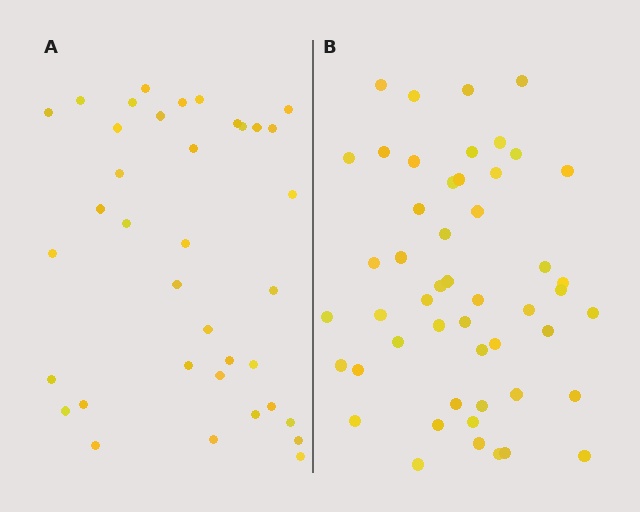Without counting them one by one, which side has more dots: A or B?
Region B (the right region) has more dots.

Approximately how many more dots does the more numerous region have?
Region B has approximately 15 more dots than region A.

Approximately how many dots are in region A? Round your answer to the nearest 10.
About 40 dots. (The exact count is 37, which rounds to 40.)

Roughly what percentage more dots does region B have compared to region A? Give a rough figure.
About 35% more.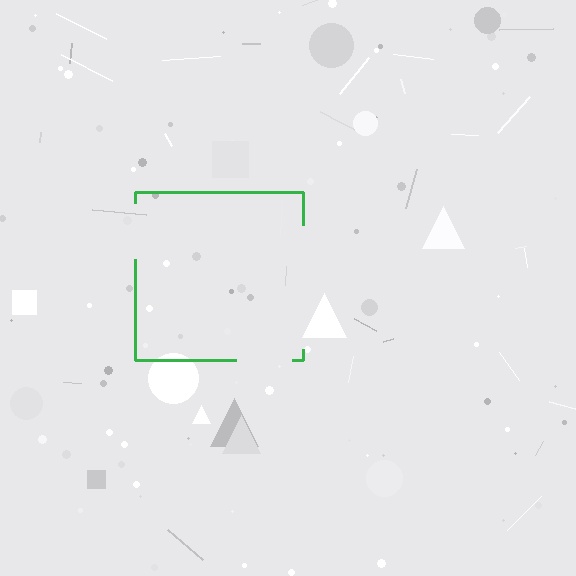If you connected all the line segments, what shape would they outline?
They would outline a square.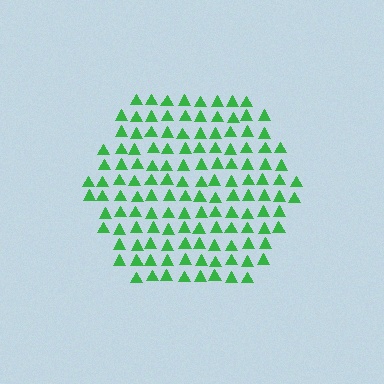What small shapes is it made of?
It is made of small triangles.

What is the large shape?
The large shape is a hexagon.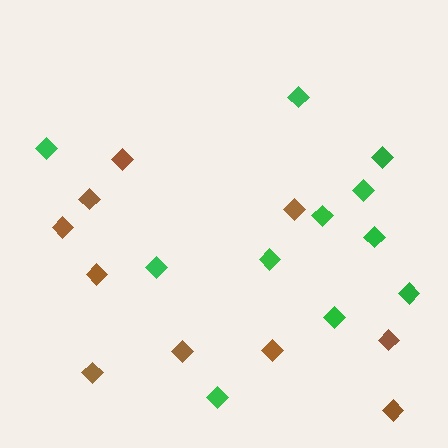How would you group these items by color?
There are 2 groups: one group of green diamonds (11) and one group of brown diamonds (10).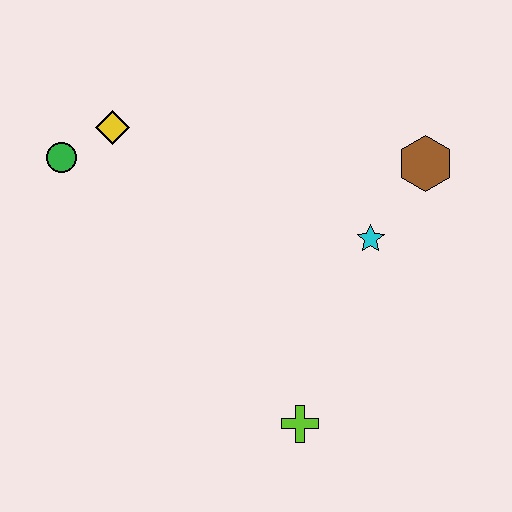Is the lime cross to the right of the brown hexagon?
No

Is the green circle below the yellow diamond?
Yes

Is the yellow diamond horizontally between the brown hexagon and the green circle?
Yes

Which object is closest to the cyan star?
The brown hexagon is closest to the cyan star.